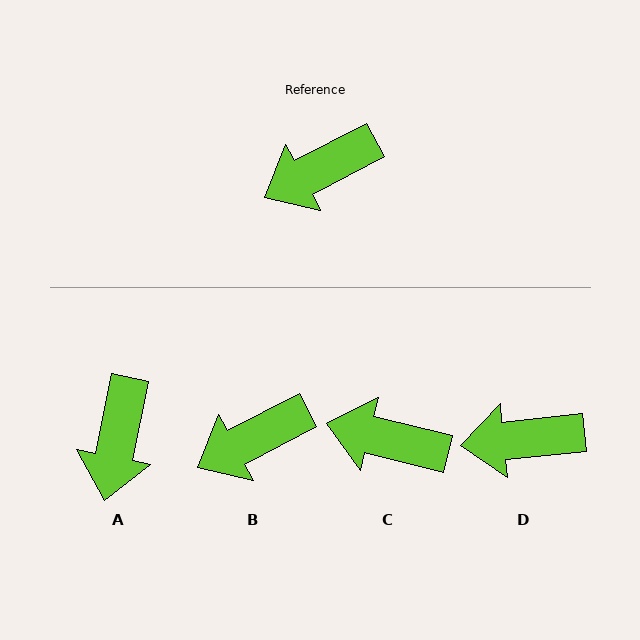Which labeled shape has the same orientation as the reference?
B.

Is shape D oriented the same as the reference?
No, it is off by about 22 degrees.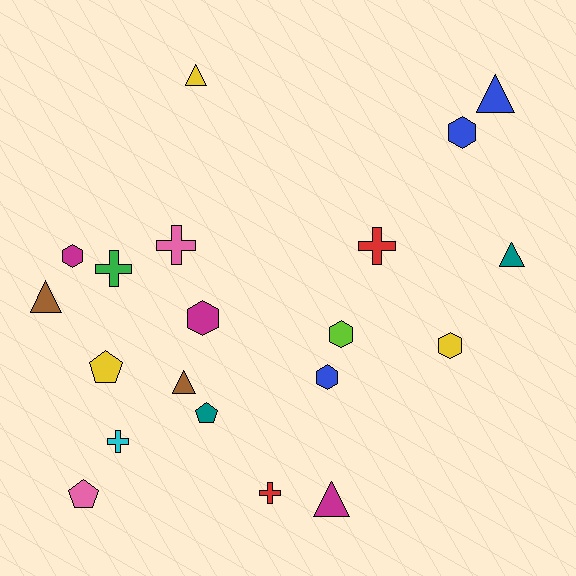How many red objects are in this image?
There are 2 red objects.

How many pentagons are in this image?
There are 3 pentagons.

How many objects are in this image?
There are 20 objects.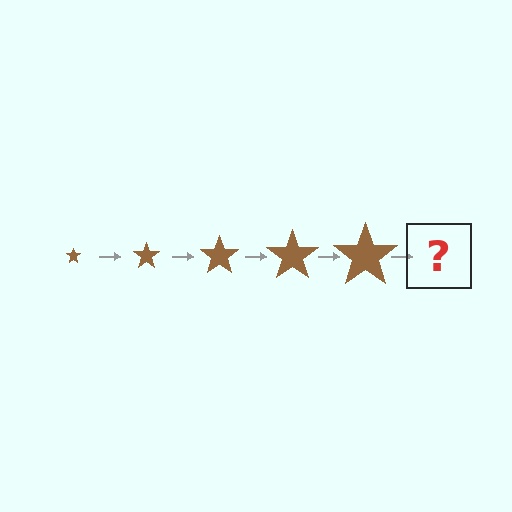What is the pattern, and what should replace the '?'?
The pattern is that the star gets progressively larger each step. The '?' should be a brown star, larger than the previous one.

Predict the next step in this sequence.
The next step is a brown star, larger than the previous one.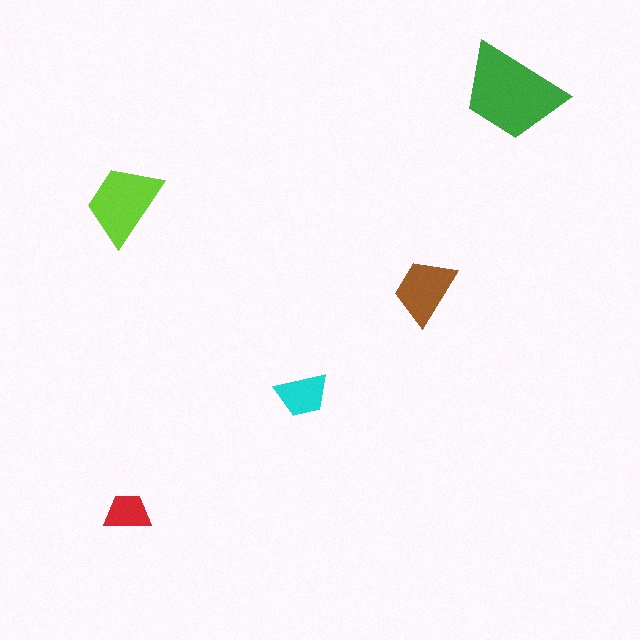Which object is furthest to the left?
The lime trapezoid is leftmost.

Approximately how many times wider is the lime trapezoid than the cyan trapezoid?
About 1.5 times wider.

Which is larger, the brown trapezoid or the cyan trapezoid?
The brown one.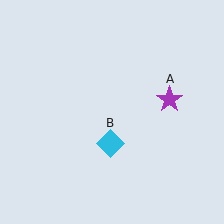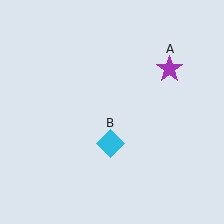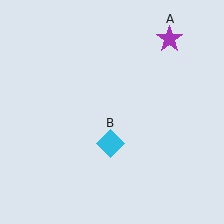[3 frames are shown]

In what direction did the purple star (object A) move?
The purple star (object A) moved up.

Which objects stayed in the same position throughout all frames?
Cyan diamond (object B) remained stationary.